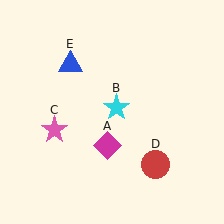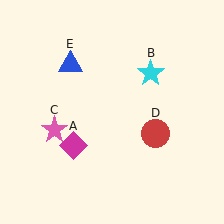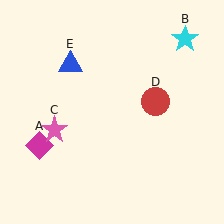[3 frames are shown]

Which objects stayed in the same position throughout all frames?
Pink star (object C) and blue triangle (object E) remained stationary.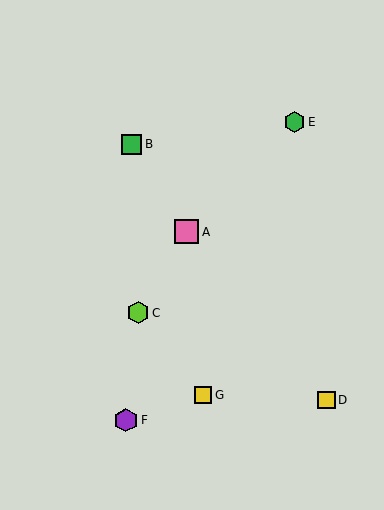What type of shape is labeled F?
Shape F is a purple hexagon.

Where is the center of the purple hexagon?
The center of the purple hexagon is at (126, 420).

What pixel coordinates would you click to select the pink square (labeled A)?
Click at (187, 232) to select the pink square A.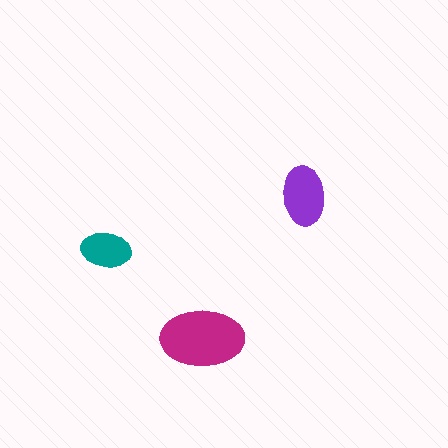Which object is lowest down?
The magenta ellipse is bottommost.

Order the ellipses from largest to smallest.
the magenta one, the purple one, the teal one.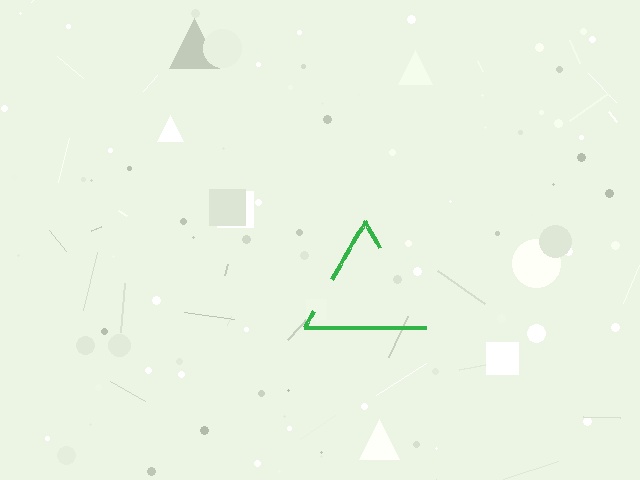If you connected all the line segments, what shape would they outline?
They would outline a triangle.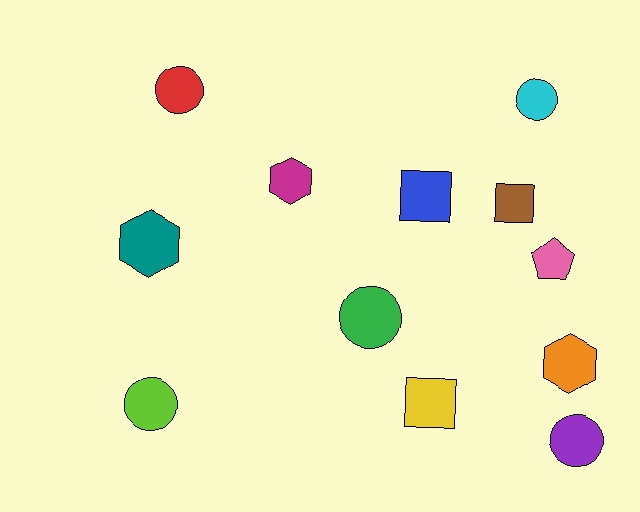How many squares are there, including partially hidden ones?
There are 3 squares.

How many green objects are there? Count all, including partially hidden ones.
There is 1 green object.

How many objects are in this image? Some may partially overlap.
There are 12 objects.